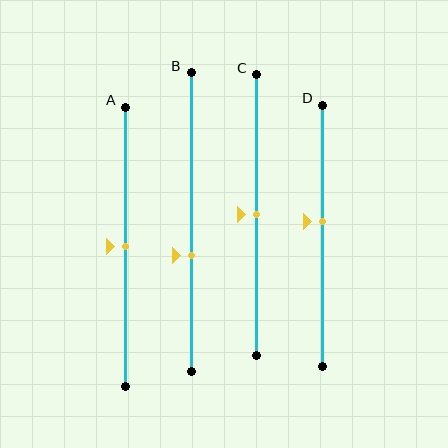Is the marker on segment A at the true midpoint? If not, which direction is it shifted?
Yes, the marker on segment A is at the true midpoint.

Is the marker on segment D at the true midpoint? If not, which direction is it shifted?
No, the marker on segment D is shifted upward by about 6% of the segment length.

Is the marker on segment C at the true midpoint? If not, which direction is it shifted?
Yes, the marker on segment C is at the true midpoint.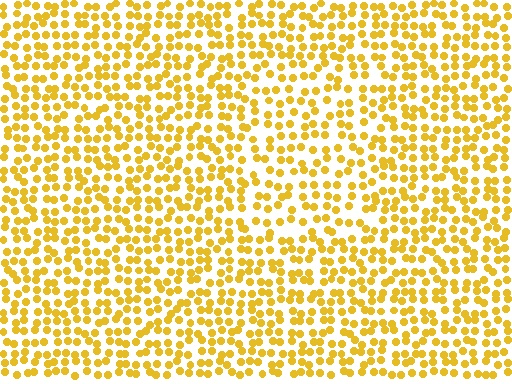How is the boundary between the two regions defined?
The boundary is defined by a change in element density (approximately 1.4x ratio). All elements are the same color, size, and shape.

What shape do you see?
I see a rectangle.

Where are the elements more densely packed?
The elements are more densely packed outside the rectangle boundary.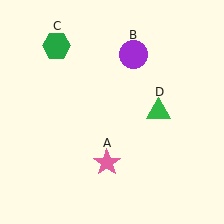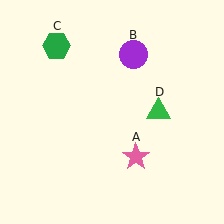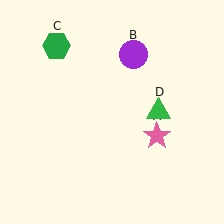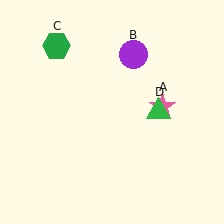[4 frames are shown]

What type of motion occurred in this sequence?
The pink star (object A) rotated counterclockwise around the center of the scene.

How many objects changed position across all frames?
1 object changed position: pink star (object A).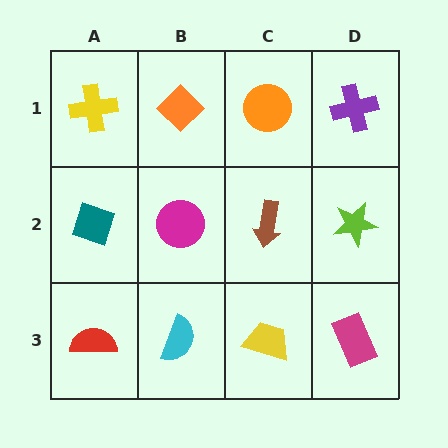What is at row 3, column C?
A yellow trapezoid.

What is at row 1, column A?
A yellow cross.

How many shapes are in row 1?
4 shapes.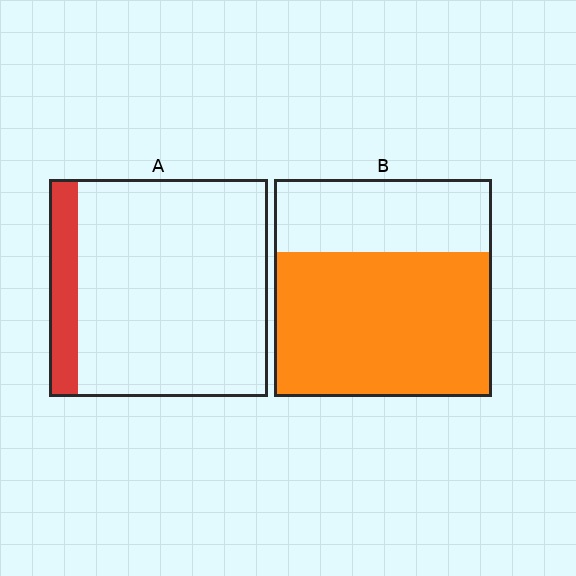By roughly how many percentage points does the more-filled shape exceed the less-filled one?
By roughly 55 percentage points (B over A).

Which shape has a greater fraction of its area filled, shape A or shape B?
Shape B.